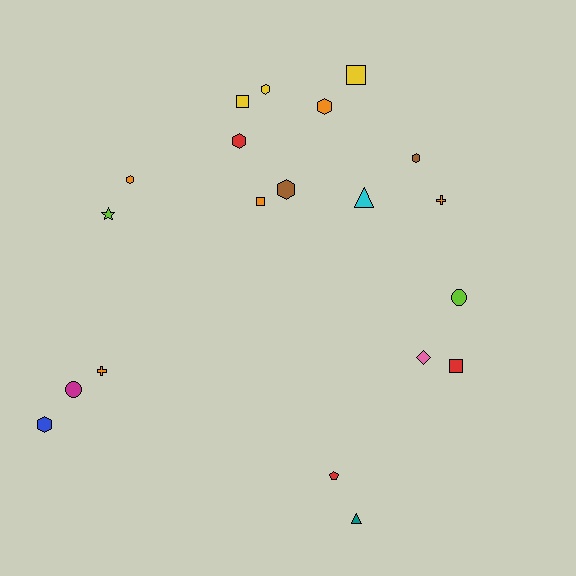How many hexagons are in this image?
There are 7 hexagons.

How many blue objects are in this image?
There is 1 blue object.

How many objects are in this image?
There are 20 objects.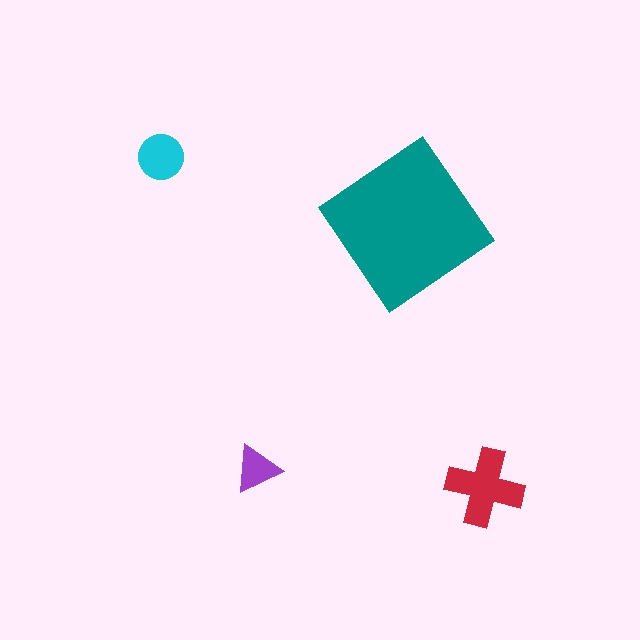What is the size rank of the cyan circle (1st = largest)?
3rd.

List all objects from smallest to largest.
The purple triangle, the cyan circle, the red cross, the teal diamond.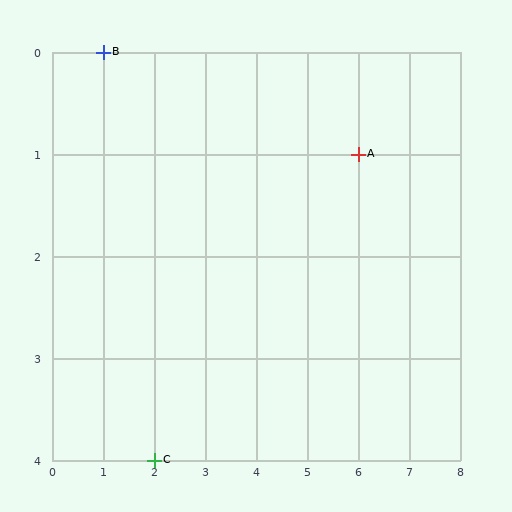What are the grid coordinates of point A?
Point A is at grid coordinates (6, 1).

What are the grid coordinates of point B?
Point B is at grid coordinates (1, 0).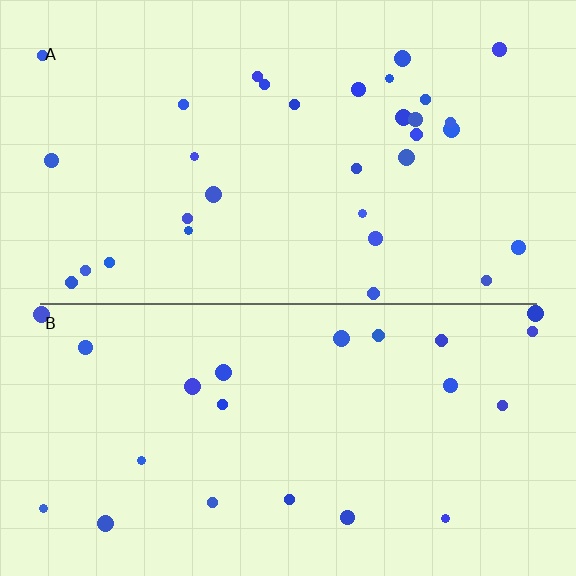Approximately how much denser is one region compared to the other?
Approximately 1.4× — region A over region B.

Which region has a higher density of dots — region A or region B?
A (the top).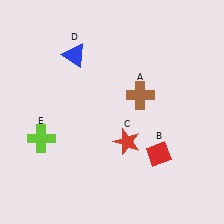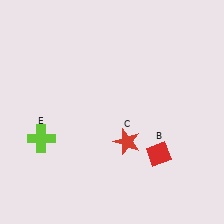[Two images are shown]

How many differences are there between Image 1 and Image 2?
There are 2 differences between the two images.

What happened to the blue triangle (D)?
The blue triangle (D) was removed in Image 2. It was in the top-left area of Image 1.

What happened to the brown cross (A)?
The brown cross (A) was removed in Image 2. It was in the top-right area of Image 1.